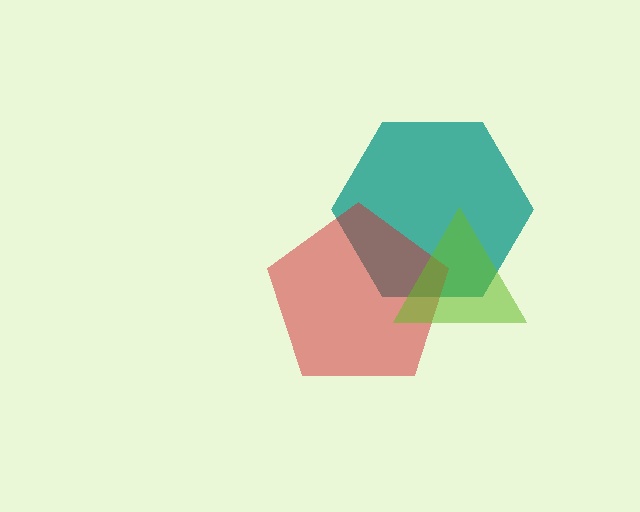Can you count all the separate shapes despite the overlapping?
Yes, there are 3 separate shapes.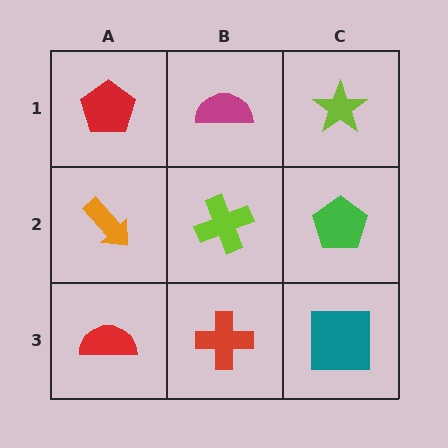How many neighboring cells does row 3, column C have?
2.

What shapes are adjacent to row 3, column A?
An orange arrow (row 2, column A), a red cross (row 3, column B).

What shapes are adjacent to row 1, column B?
A lime cross (row 2, column B), a red pentagon (row 1, column A), a lime star (row 1, column C).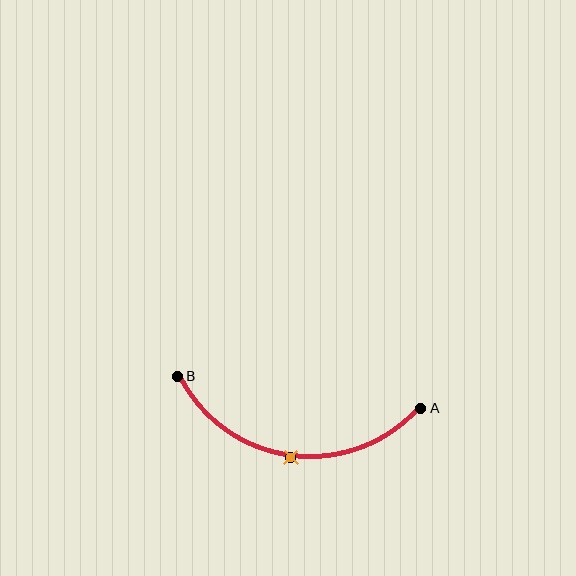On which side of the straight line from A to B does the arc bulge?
The arc bulges below the straight line connecting A and B.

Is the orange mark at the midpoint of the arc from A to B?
Yes. The orange mark lies on the arc at equal arc-length from both A and B — it is the arc midpoint.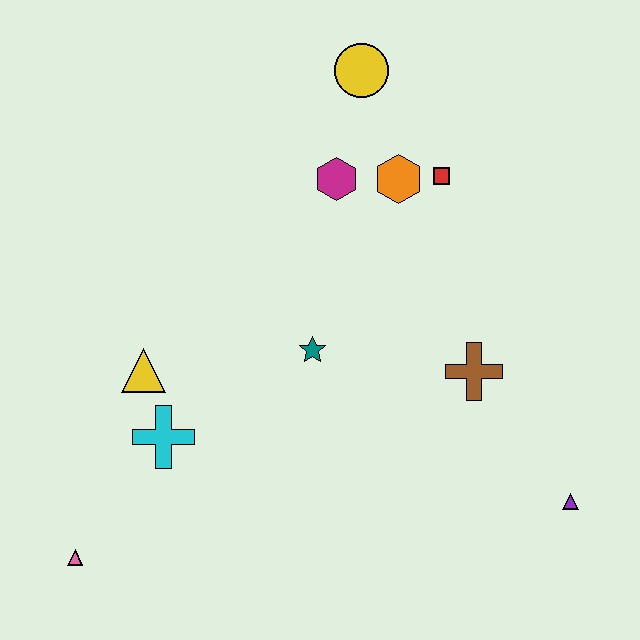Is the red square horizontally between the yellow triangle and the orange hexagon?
No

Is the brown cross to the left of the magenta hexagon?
No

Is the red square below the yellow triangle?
No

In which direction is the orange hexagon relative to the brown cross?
The orange hexagon is above the brown cross.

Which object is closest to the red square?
The orange hexagon is closest to the red square.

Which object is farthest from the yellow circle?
The pink triangle is farthest from the yellow circle.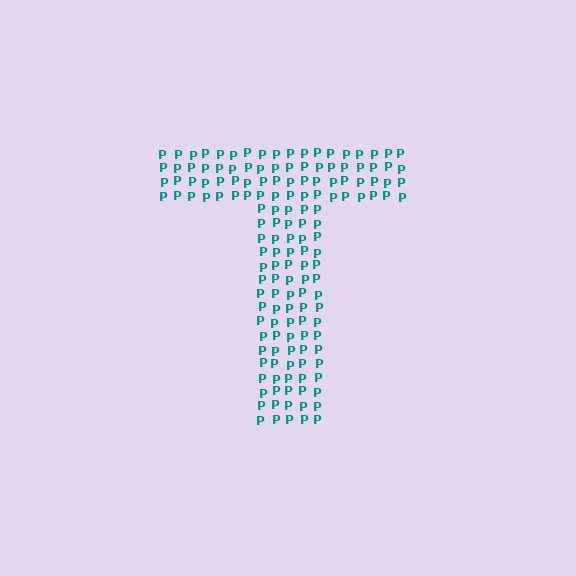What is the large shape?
The large shape is the letter T.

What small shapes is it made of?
It is made of small letter P's.